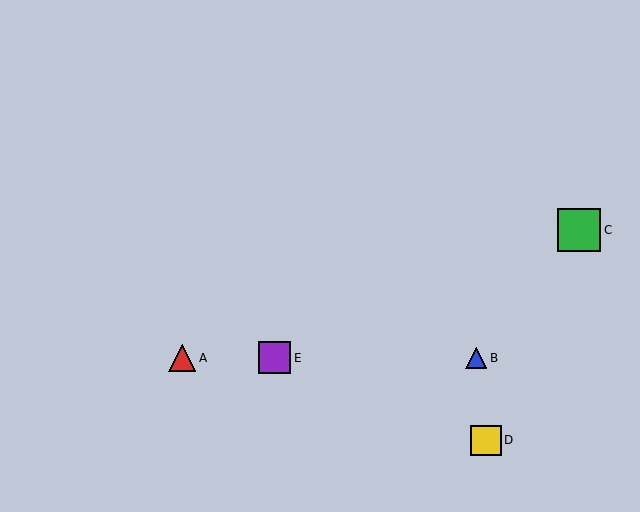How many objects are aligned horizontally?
3 objects (A, B, E) are aligned horizontally.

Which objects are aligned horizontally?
Objects A, B, E are aligned horizontally.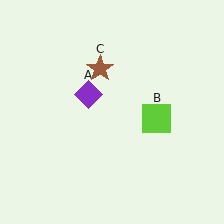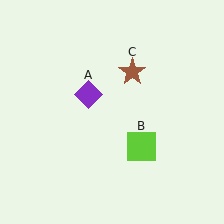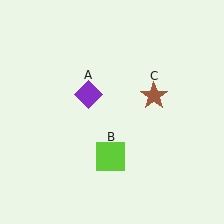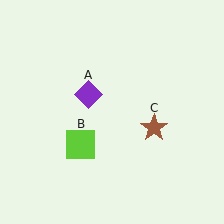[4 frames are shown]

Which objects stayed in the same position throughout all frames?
Purple diamond (object A) remained stationary.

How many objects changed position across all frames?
2 objects changed position: lime square (object B), brown star (object C).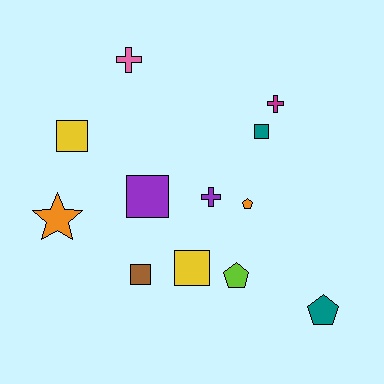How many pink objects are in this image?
There is 1 pink object.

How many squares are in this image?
There are 5 squares.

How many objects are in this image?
There are 12 objects.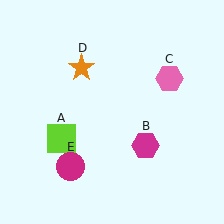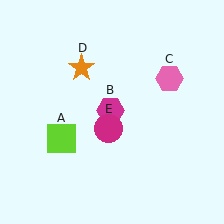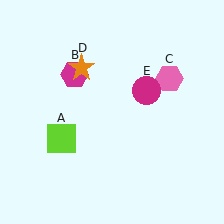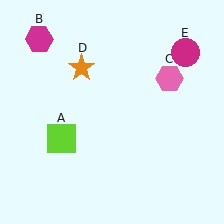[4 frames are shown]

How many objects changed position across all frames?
2 objects changed position: magenta hexagon (object B), magenta circle (object E).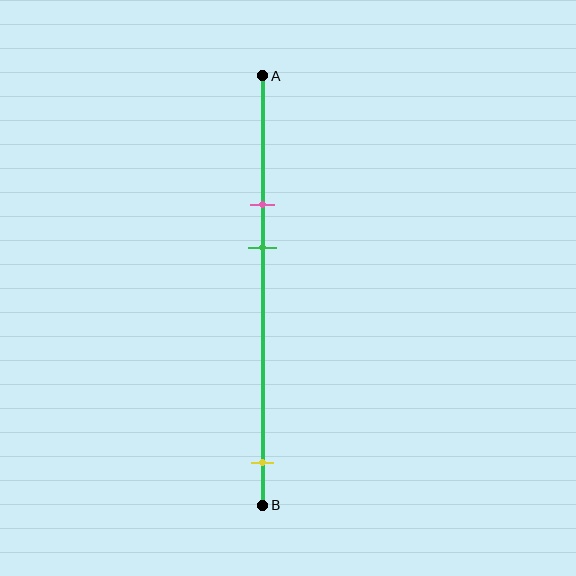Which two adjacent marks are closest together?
The pink and green marks are the closest adjacent pair.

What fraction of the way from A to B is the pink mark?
The pink mark is approximately 30% (0.3) of the way from A to B.